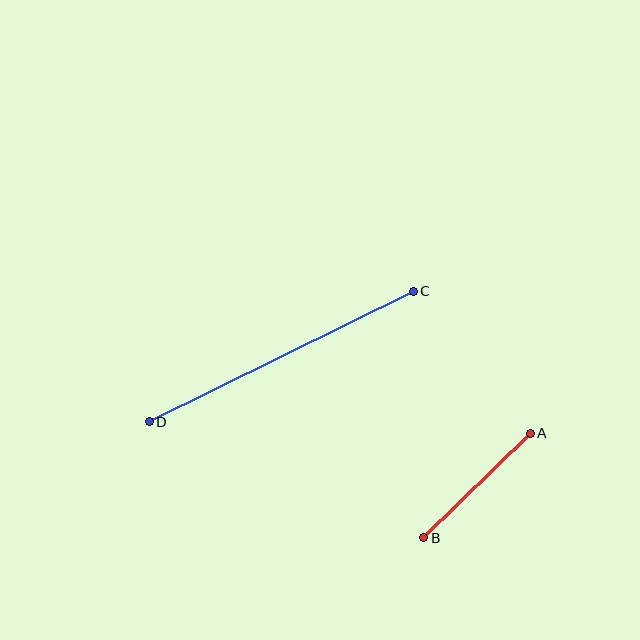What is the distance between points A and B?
The distance is approximately 149 pixels.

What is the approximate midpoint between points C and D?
The midpoint is at approximately (281, 357) pixels.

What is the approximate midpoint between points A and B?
The midpoint is at approximately (477, 485) pixels.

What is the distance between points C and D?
The distance is approximately 294 pixels.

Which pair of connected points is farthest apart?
Points C and D are farthest apart.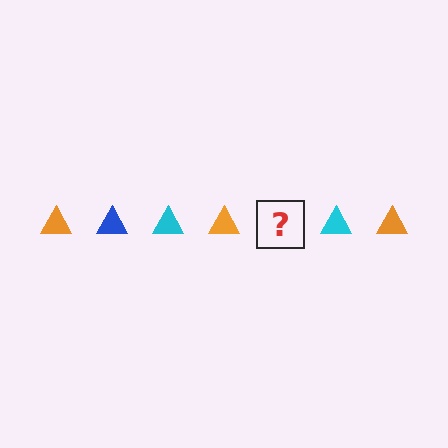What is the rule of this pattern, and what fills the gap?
The rule is that the pattern cycles through orange, blue, cyan triangles. The gap should be filled with a blue triangle.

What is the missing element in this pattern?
The missing element is a blue triangle.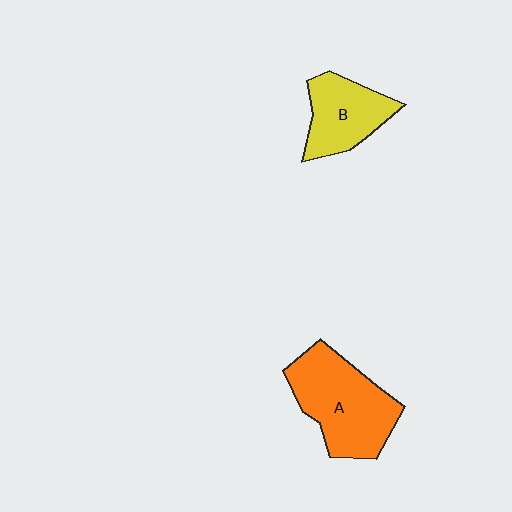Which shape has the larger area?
Shape A (orange).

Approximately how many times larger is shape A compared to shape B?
Approximately 1.5 times.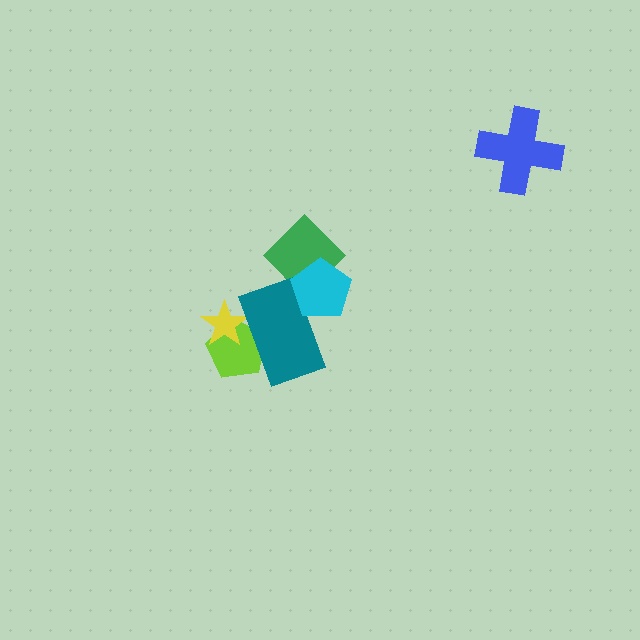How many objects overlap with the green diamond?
2 objects overlap with the green diamond.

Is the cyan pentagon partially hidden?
No, no other shape covers it.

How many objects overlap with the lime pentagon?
2 objects overlap with the lime pentagon.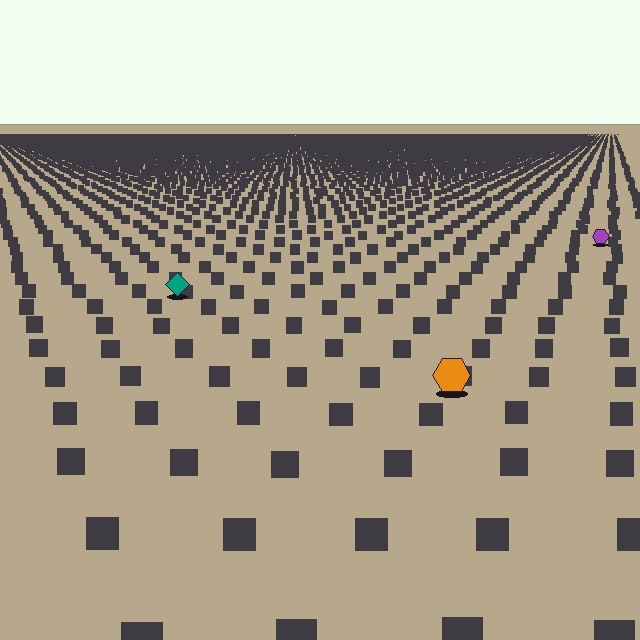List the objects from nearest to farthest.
From nearest to farthest: the orange hexagon, the teal diamond, the purple hexagon.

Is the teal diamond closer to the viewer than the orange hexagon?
No. The orange hexagon is closer — you can tell from the texture gradient: the ground texture is coarser near it.